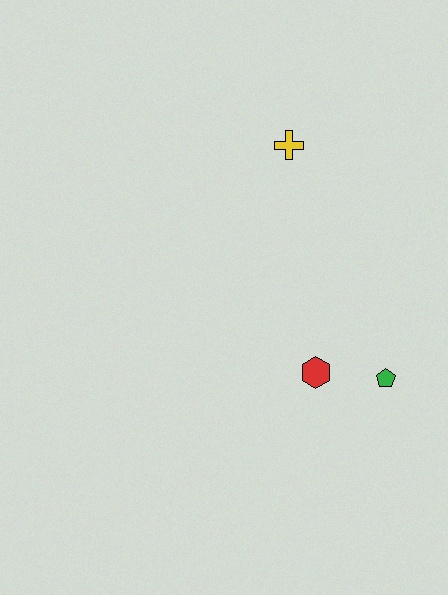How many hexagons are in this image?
There is 1 hexagon.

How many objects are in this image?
There are 3 objects.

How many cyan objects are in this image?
There are no cyan objects.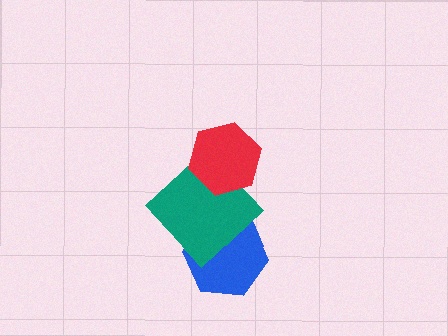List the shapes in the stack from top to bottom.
From top to bottom: the red hexagon, the teal diamond, the blue hexagon.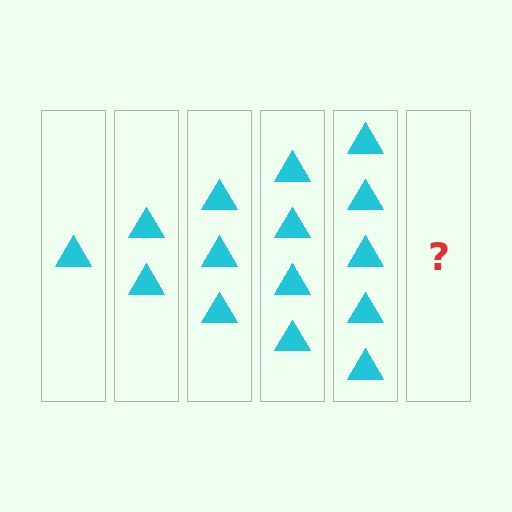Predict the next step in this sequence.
The next step is 6 triangles.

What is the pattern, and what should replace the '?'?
The pattern is that each step adds one more triangle. The '?' should be 6 triangles.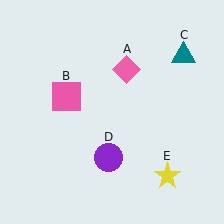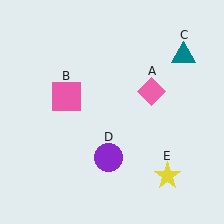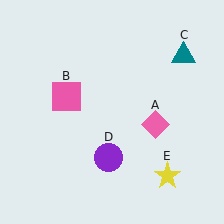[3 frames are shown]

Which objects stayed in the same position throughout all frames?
Pink square (object B) and teal triangle (object C) and purple circle (object D) and yellow star (object E) remained stationary.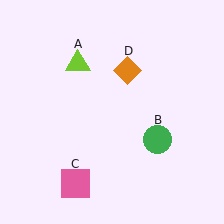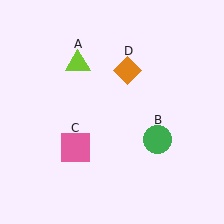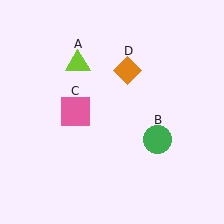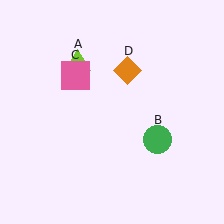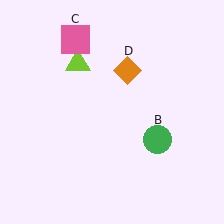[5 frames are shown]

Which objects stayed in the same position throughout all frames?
Lime triangle (object A) and green circle (object B) and orange diamond (object D) remained stationary.